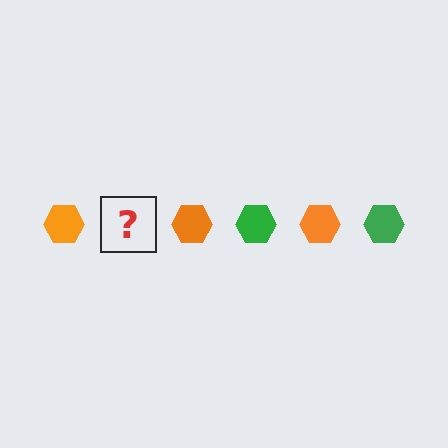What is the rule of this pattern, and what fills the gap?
The rule is that the pattern cycles through orange, green hexagons. The gap should be filled with a green hexagon.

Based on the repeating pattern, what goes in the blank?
The blank should be a green hexagon.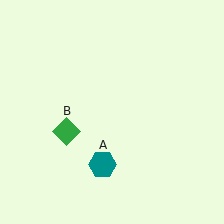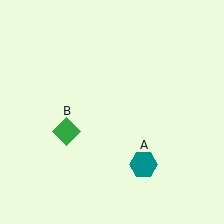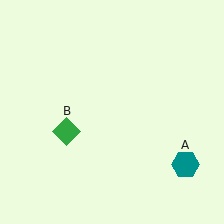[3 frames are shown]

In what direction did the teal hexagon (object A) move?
The teal hexagon (object A) moved right.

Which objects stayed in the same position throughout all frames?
Green diamond (object B) remained stationary.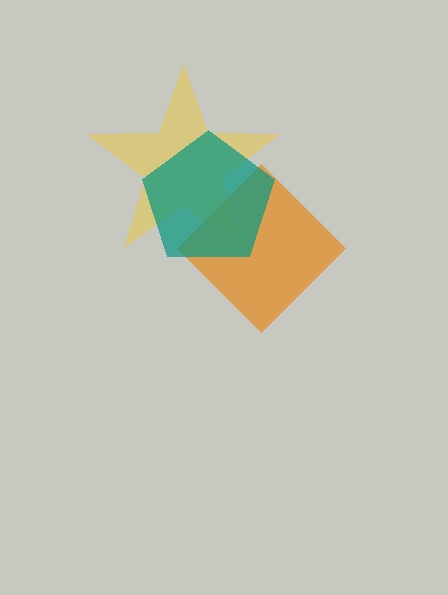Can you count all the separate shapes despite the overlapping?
Yes, there are 3 separate shapes.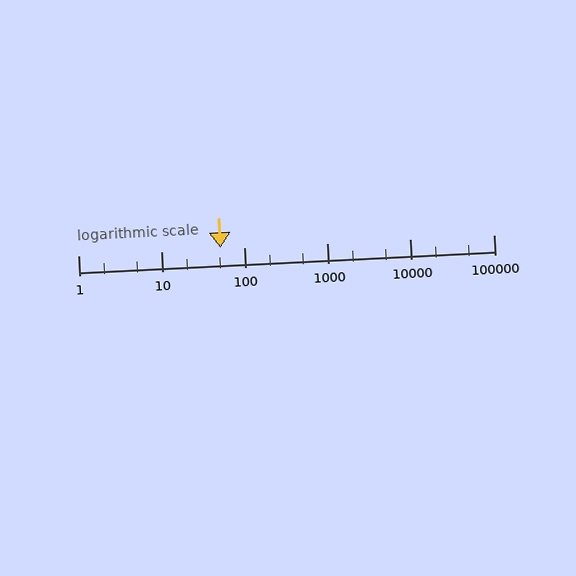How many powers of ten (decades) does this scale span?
The scale spans 5 decades, from 1 to 100000.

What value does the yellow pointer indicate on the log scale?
The pointer indicates approximately 51.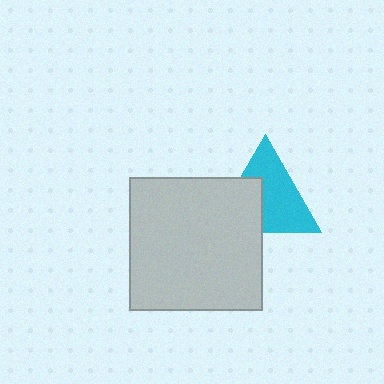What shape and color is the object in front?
The object in front is a light gray square.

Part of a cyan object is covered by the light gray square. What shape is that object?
It is a triangle.